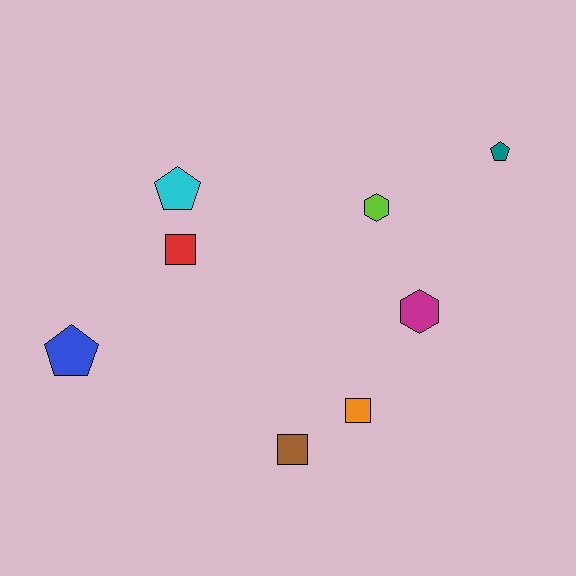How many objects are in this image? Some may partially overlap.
There are 8 objects.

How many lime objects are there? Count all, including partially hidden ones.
There is 1 lime object.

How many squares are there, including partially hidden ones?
There are 3 squares.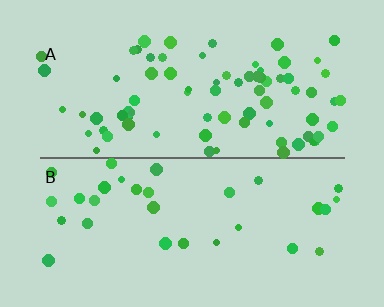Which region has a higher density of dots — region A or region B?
A (the top).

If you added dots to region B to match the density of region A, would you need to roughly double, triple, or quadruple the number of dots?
Approximately double.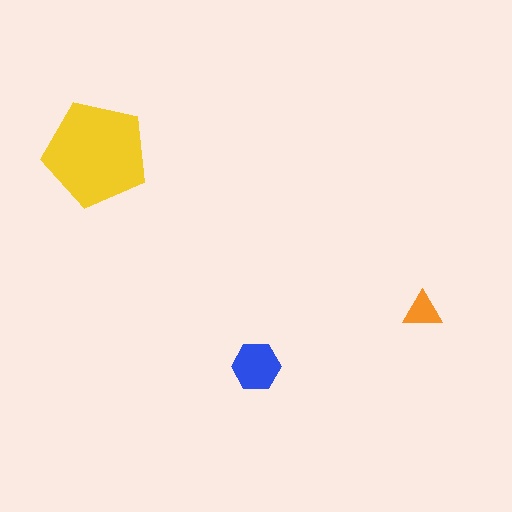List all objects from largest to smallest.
The yellow pentagon, the blue hexagon, the orange triangle.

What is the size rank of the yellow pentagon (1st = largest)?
1st.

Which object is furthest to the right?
The orange triangle is rightmost.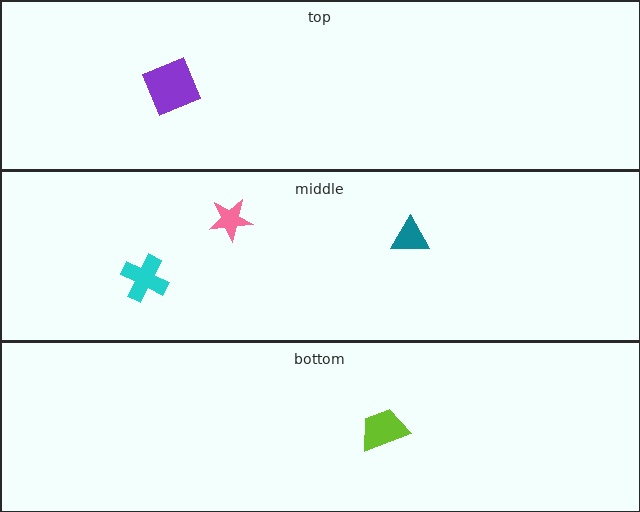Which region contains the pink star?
The middle region.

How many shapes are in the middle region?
3.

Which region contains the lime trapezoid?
The bottom region.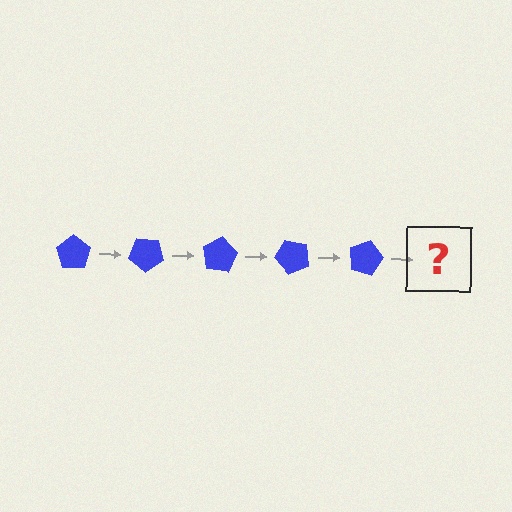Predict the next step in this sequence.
The next step is a blue pentagon rotated 200 degrees.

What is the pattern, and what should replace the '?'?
The pattern is that the pentagon rotates 40 degrees each step. The '?' should be a blue pentagon rotated 200 degrees.